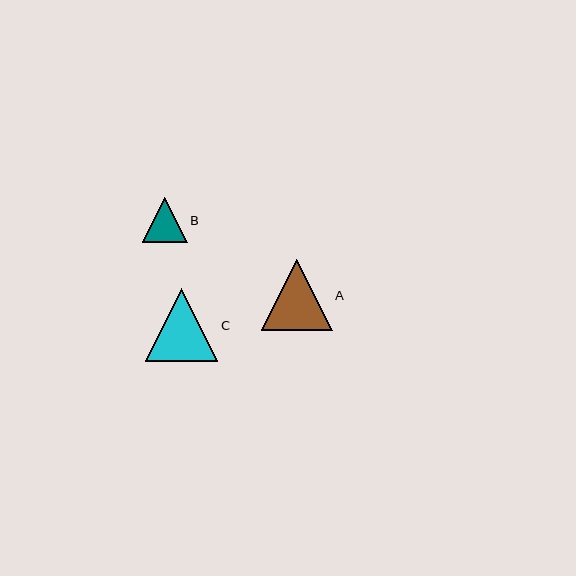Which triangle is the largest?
Triangle C is the largest with a size of approximately 73 pixels.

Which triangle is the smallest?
Triangle B is the smallest with a size of approximately 45 pixels.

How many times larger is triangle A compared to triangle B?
Triangle A is approximately 1.6 times the size of triangle B.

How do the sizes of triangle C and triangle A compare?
Triangle C and triangle A are approximately the same size.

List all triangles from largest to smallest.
From largest to smallest: C, A, B.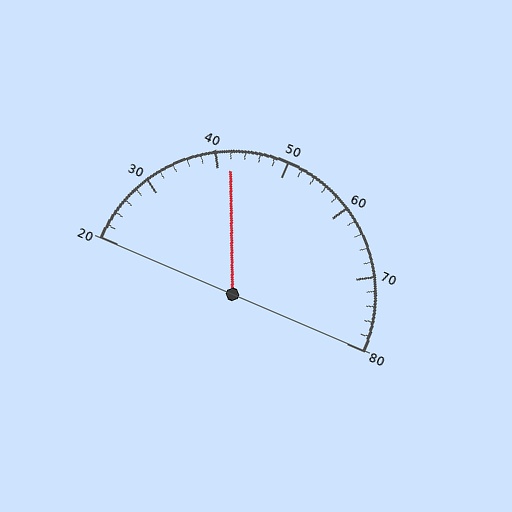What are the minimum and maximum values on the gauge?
The gauge ranges from 20 to 80.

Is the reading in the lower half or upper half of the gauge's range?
The reading is in the lower half of the range (20 to 80).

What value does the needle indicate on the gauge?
The needle indicates approximately 42.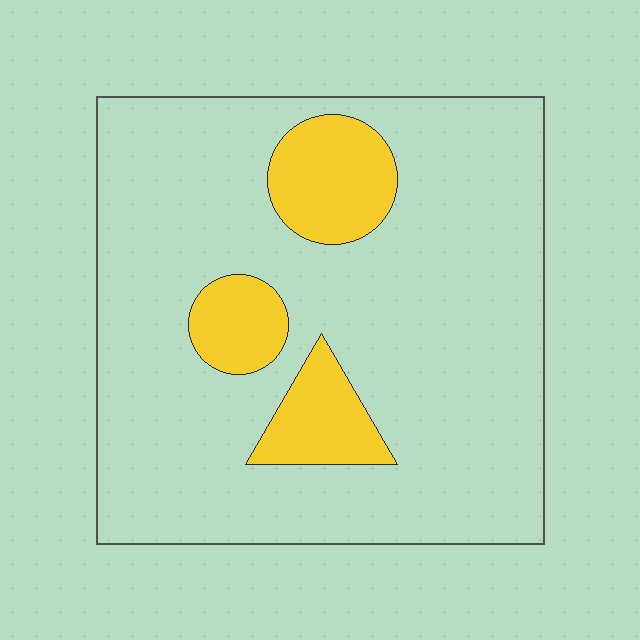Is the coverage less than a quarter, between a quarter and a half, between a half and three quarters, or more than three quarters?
Less than a quarter.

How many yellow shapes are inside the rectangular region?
3.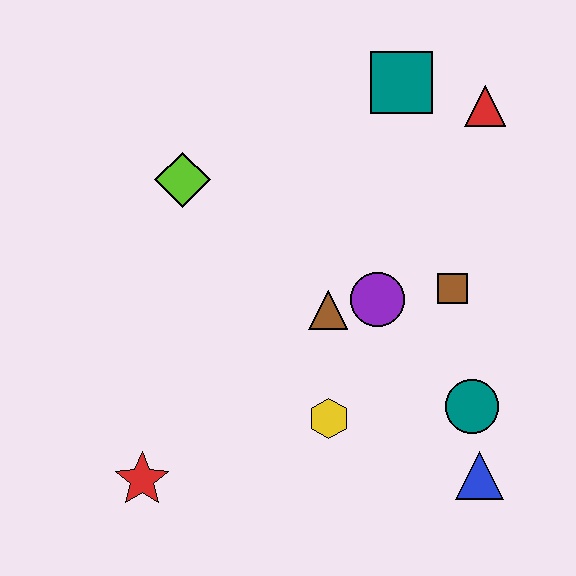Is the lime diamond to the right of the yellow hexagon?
No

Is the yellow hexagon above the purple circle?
No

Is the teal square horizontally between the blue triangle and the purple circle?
Yes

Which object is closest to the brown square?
The purple circle is closest to the brown square.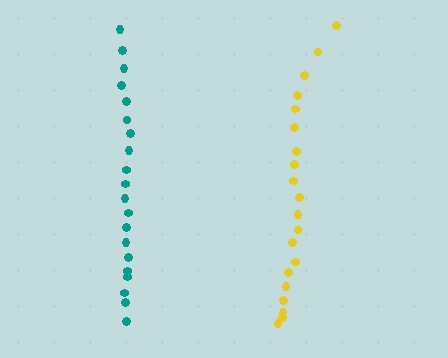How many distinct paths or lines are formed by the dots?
There are 2 distinct paths.